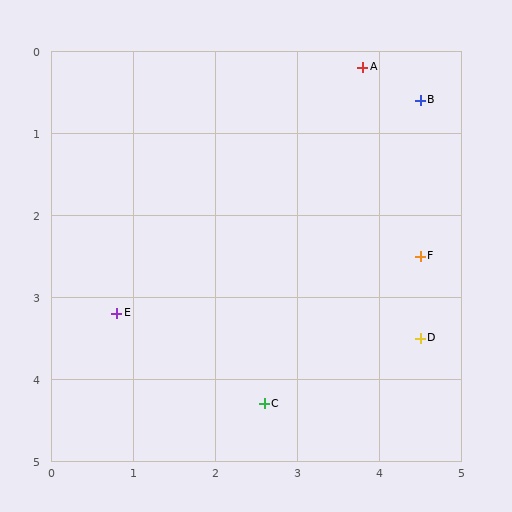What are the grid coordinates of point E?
Point E is at approximately (0.8, 3.2).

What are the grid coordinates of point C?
Point C is at approximately (2.6, 4.3).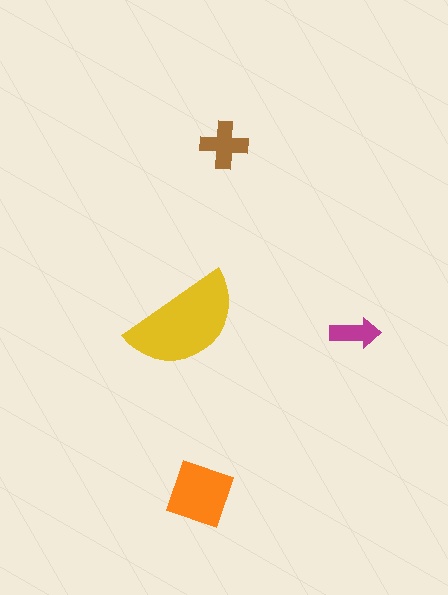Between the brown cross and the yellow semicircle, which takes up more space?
The yellow semicircle.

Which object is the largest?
The yellow semicircle.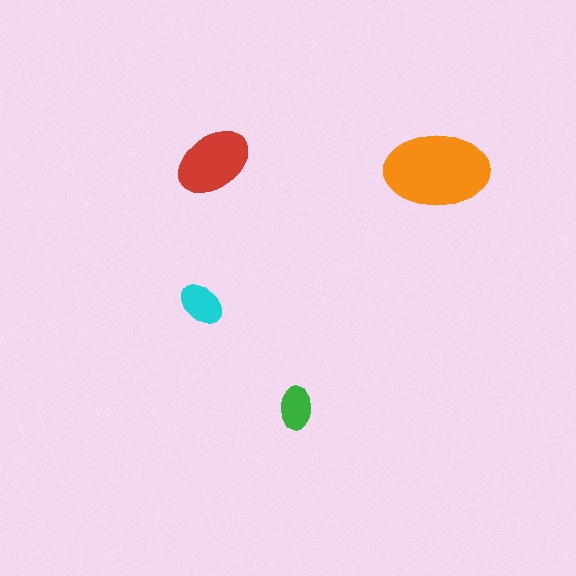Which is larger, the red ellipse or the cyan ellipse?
The red one.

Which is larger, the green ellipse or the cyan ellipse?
The cyan one.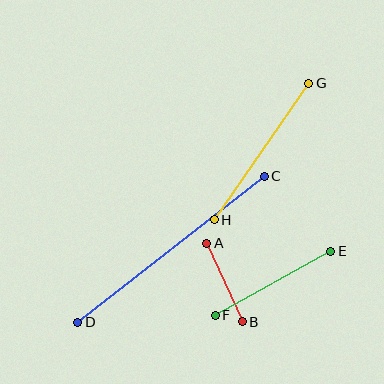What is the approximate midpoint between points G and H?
The midpoint is at approximately (262, 151) pixels.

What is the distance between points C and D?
The distance is approximately 237 pixels.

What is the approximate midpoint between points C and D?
The midpoint is at approximately (171, 249) pixels.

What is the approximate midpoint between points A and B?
The midpoint is at approximately (224, 282) pixels.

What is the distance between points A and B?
The distance is approximately 86 pixels.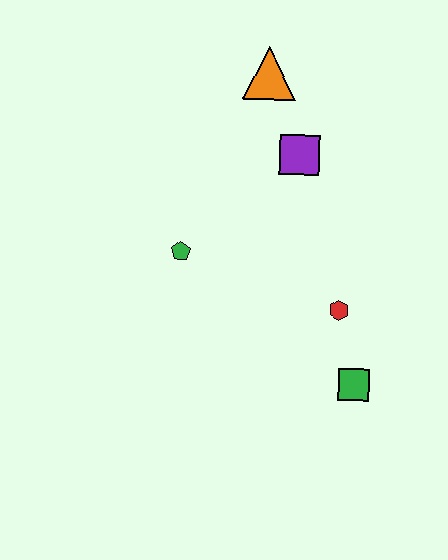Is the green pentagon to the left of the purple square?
Yes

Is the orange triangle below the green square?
No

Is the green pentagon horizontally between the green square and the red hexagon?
No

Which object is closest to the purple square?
The orange triangle is closest to the purple square.